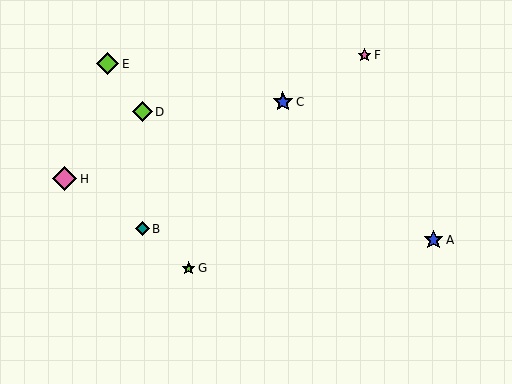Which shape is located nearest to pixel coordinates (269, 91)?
The blue star (labeled C) at (283, 102) is nearest to that location.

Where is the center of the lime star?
The center of the lime star is at (189, 268).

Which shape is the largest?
The pink diamond (labeled H) is the largest.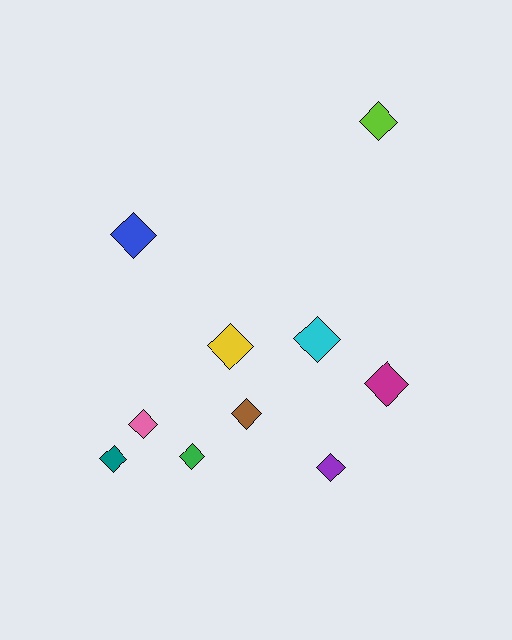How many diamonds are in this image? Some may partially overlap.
There are 10 diamonds.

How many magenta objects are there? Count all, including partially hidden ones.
There is 1 magenta object.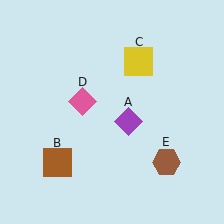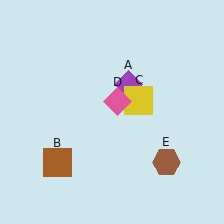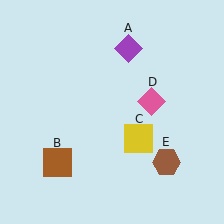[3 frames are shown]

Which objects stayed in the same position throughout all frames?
Brown square (object B) and brown hexagon (object E) remained stationary.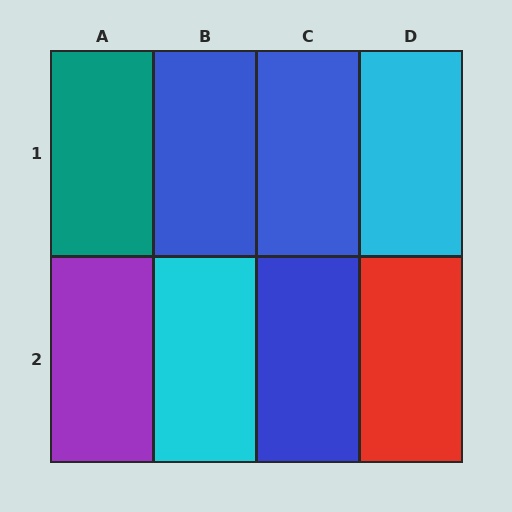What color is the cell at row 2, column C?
Blue.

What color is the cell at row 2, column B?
Cyan.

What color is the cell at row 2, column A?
Purple.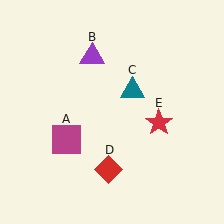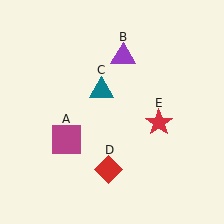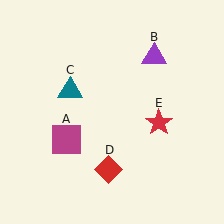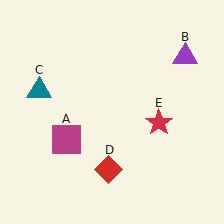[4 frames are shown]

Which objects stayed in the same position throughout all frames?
Magenta square (object A) and red diamond (object D) and red star (object E) remained stationary.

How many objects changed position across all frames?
2 objects changed position: purple triangle (object B), teal triangle (object C).